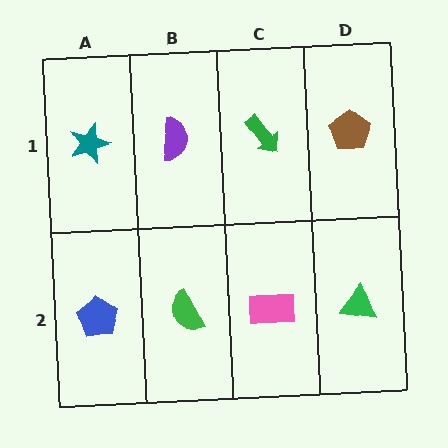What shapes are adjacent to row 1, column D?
A green triangle (row 2, column D), a green arrow (row 1, column C).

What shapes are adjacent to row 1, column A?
A blue pentagon (row 2, column A), a purple semicircle (row 1, column B).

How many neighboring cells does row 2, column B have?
3.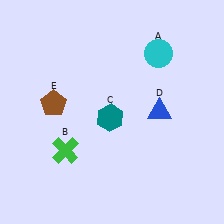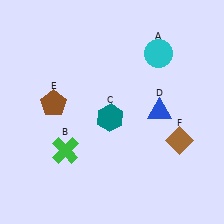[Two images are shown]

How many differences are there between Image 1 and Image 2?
There is 1 difference between the two images.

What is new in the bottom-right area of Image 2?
A brown diamond (F) was added in the bottom-right area of Image 2.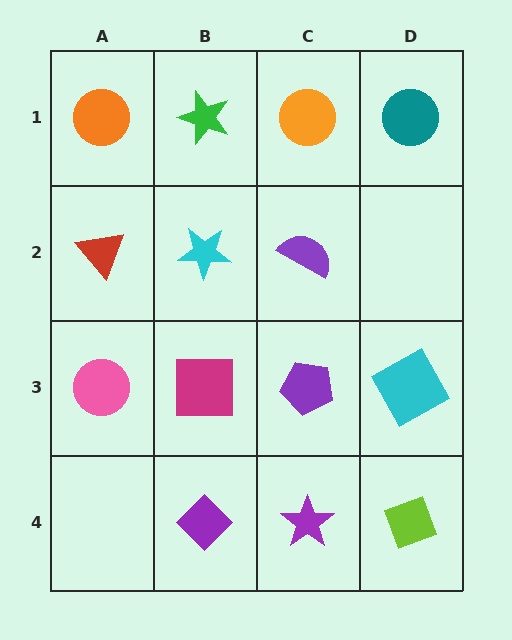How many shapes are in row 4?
3 shapes.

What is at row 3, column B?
A magenta square.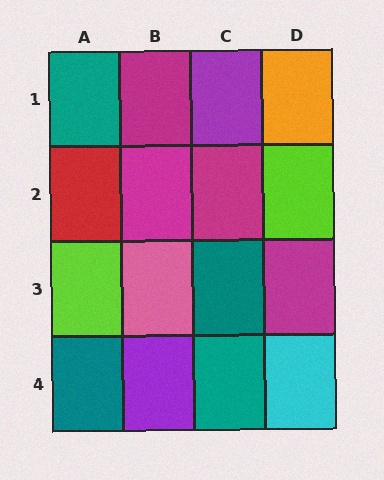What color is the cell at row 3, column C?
Teal.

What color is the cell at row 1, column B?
Magenta.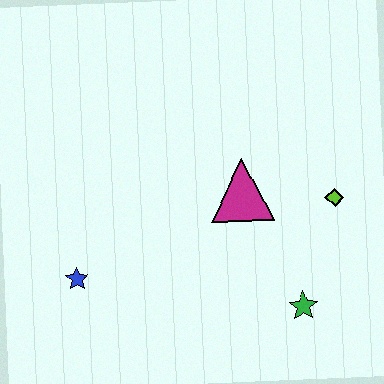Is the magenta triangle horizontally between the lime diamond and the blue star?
Yes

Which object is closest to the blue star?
The magenta triangle is closest to the blue star.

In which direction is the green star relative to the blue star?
The green star is to the right of the blue star.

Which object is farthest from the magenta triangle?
The blue star is farthest from the magenta triangle.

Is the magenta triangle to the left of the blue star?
No